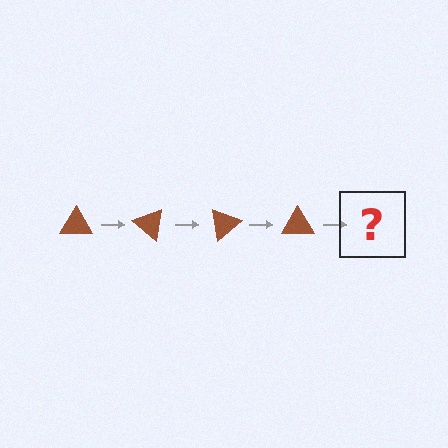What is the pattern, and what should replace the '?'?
The pattern is that the triangle rotates 40 degrees each step. The '?' should be a brown triangle rotated 160 degrees.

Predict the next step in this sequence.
The next step is a brown triangle rotated 160 degrees.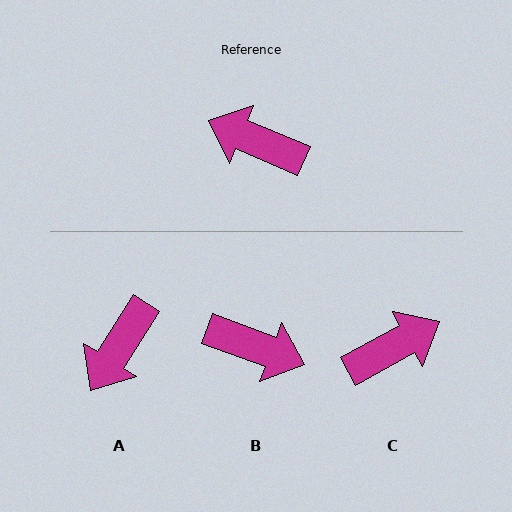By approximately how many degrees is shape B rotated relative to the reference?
Approximately 177 degrees clockwise.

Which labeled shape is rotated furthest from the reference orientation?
B, about 177 degrees away.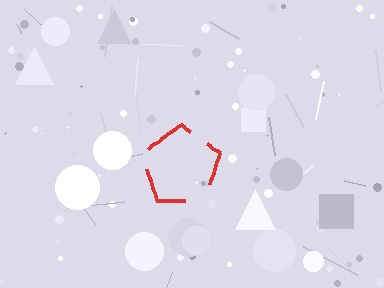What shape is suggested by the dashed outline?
The dashed outline suggests a pentagon.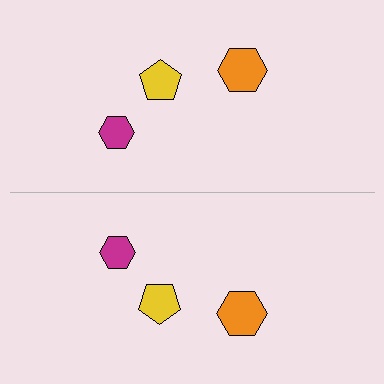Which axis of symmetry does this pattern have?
The pattern has a horizontal axis of symmetry running through the center of the image.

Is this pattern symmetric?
Yes, this pattern has bilateral (reflection) symmetry.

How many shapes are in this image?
There are 6 shapes in this image.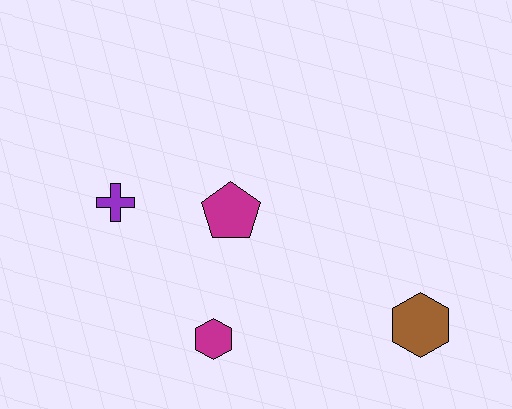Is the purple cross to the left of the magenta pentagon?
Yes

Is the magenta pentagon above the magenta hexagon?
Yes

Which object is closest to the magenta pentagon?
The purple cross is closest to the magenta pentagon.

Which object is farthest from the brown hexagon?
The purple cross is farthest from the brown hexagon.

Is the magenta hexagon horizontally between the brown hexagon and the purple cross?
Yes